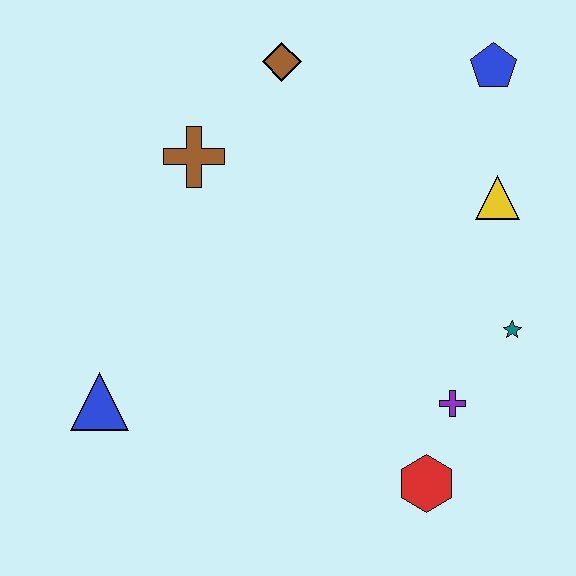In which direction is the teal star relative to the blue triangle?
The teal star is to the right of the blue triangle.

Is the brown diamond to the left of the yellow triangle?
Yes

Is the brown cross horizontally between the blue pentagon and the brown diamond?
No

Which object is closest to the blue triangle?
The brown cross is closest to the blue triangle.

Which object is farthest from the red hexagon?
The brown diamond is farthest from the red hexagon.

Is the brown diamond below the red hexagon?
No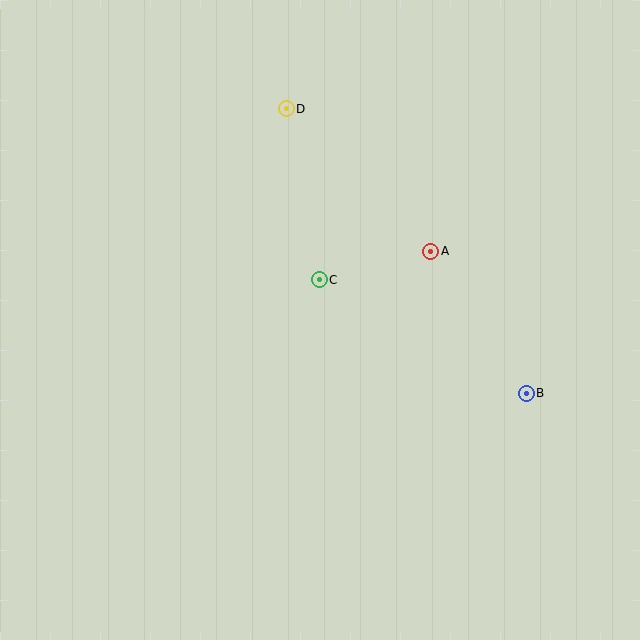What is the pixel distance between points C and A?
The distance between C and A is 115 pixels.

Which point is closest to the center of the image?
Point C at (319, 280) is closest to the center.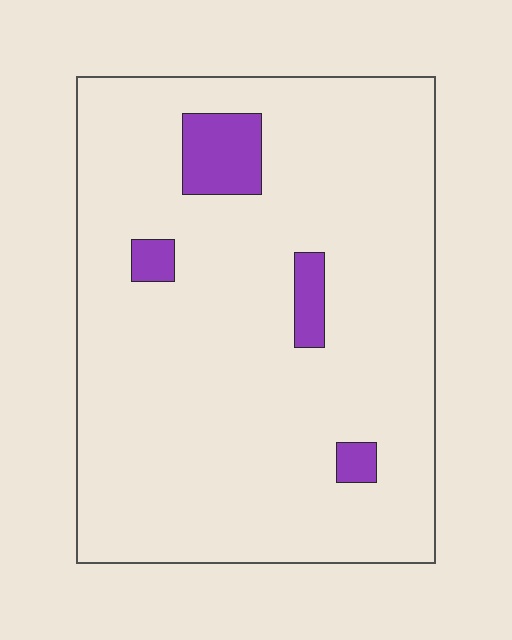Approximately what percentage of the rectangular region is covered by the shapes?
Approximately 5%.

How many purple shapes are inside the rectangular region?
4.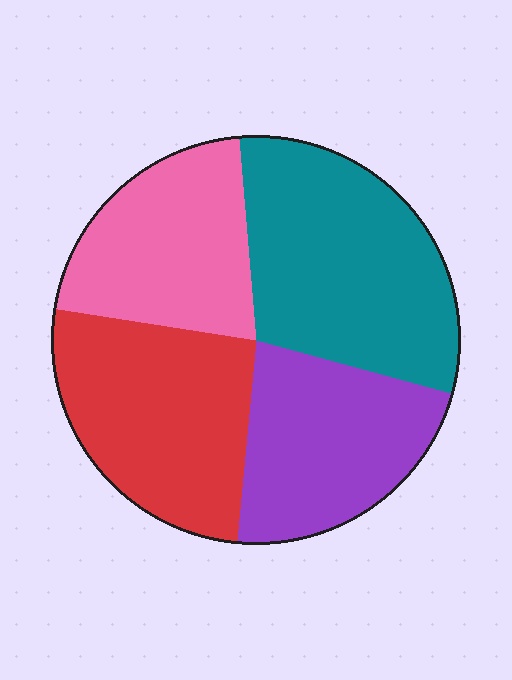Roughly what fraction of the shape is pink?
Pink covers 21% of the shape.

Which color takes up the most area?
Teal, at roughly 30%.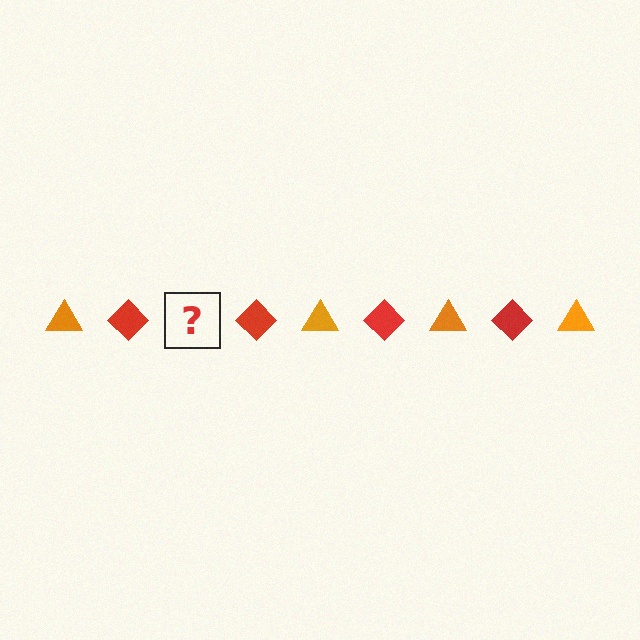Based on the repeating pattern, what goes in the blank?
The blank should be an orange triangle.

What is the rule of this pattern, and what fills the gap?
The rule is that the pattern alternates between orange triangle and red diamond. The gap should be filled with an orange triangle.